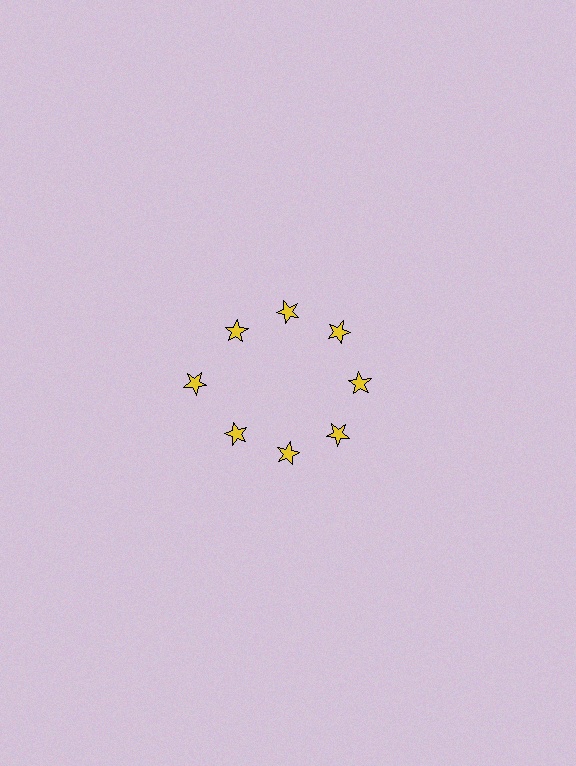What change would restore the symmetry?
The symmetry would be restored by moving it inward, back onto the ring so that all 8 stars sit at equal angles and equal distance from the center.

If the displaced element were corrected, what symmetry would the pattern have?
It would have 8-fold rotational symmetry — the pattern would map onto itself every 45 degrees.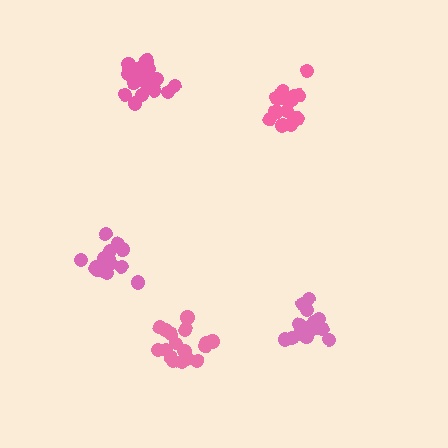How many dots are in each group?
Group 1: 19 dots, Group 2: 17 dots, Group 3: 17 dots, Group 4: 15 dots, Group 5: 19 dots (87 total).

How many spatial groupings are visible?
There are 5 spatial groupings.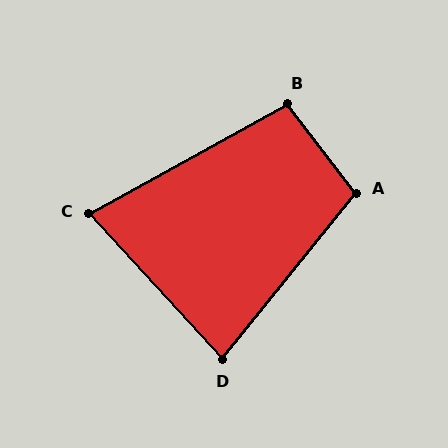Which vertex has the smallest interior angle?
C, at approximately 77 degrees.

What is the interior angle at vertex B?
Approximately 99 degrees (obtuse).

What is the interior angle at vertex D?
Approximately 81 degrees (acute).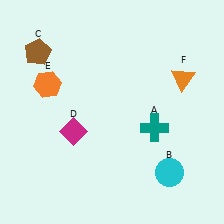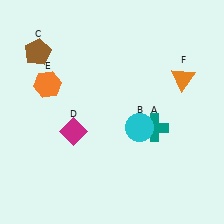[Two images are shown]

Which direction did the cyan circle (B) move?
The cyan circle (B) moved up.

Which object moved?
The cyan circle (B) moved up.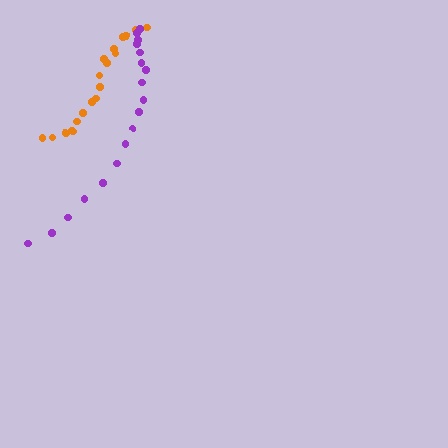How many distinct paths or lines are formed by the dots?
There are 2 distinct paths.